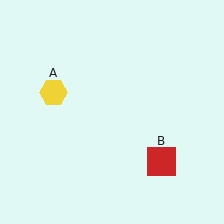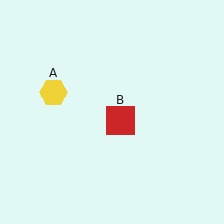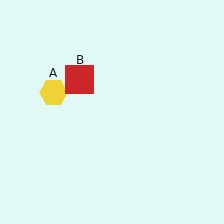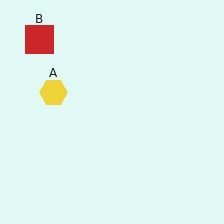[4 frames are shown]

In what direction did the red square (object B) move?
The red square (object B) moved up and to the left.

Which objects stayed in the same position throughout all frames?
Yellow hexagon (object A) remained stationary.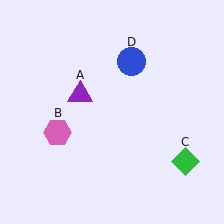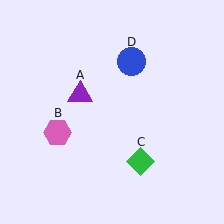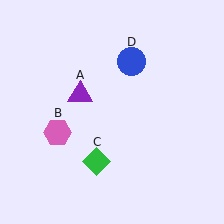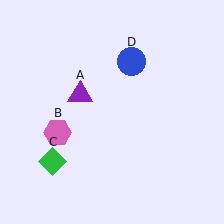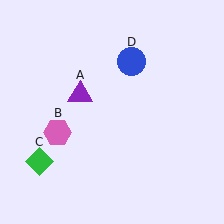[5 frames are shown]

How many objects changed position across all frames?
1 object changed position: green diamond (object C).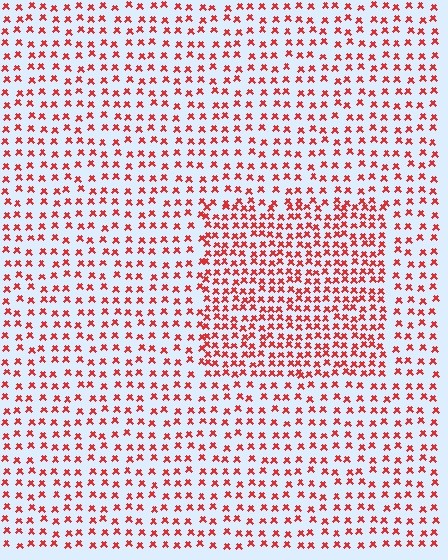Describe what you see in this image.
The image contains small red elements arranged at two different densities. A rectangle-shaped region is visible where the elements are more densely packed than the surrounding area.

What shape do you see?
I see a rectangle.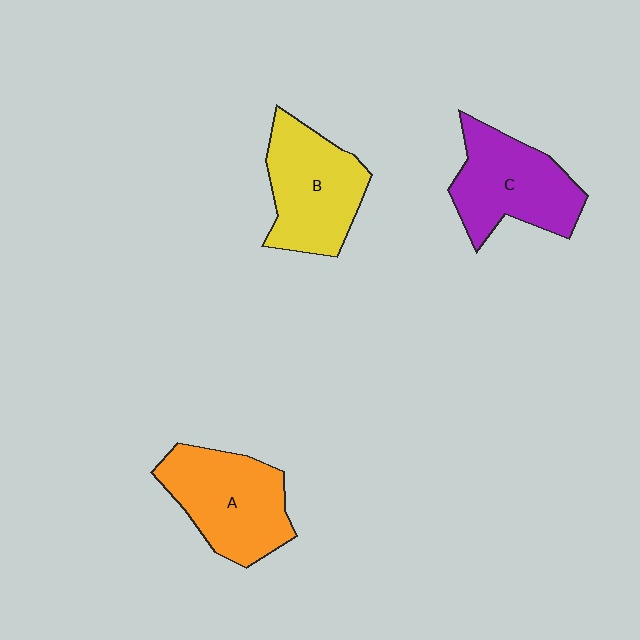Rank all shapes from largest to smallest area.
From largest to smallest: A (orange), C (purple), B (yellow).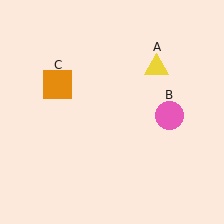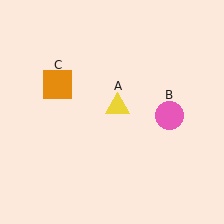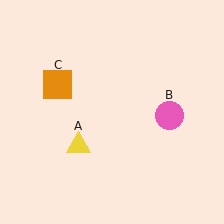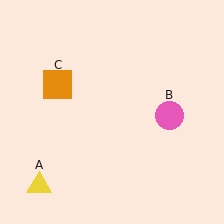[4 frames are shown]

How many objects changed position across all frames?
1 object changed position: yellow triangle (object A).